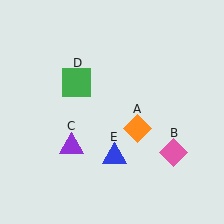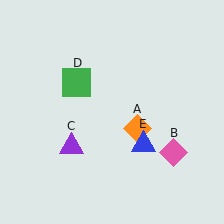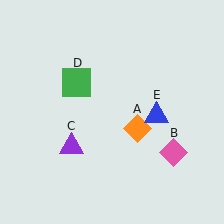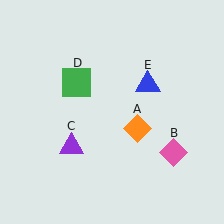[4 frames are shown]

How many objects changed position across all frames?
1 object changed position: blue triangle (object E).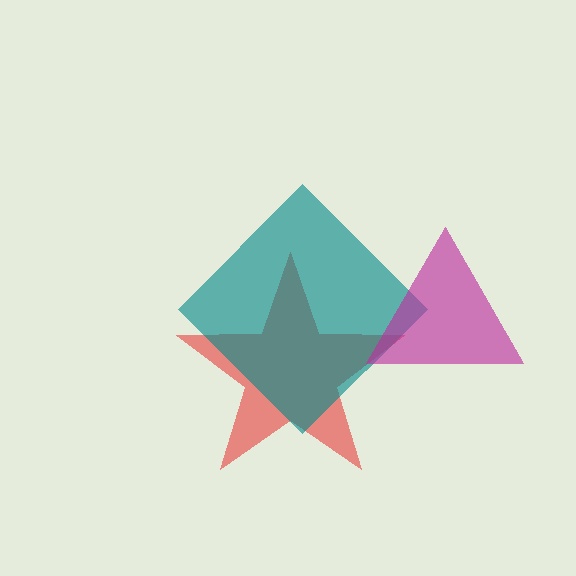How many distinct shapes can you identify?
There are 3 distinct shapes: a red star, a teal diamond, a magenta triangle.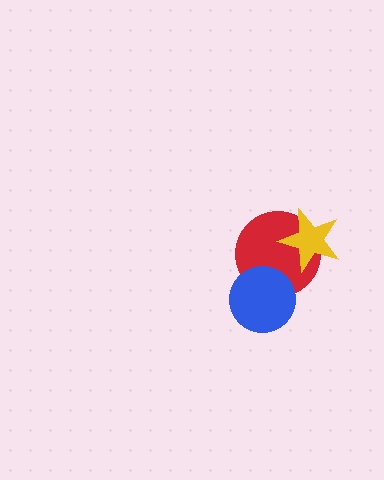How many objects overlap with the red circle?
2 objects overlap with the red circle.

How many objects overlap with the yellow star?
1 object overlaps with the yellow star.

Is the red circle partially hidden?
Yes, it is partially covered by another shape.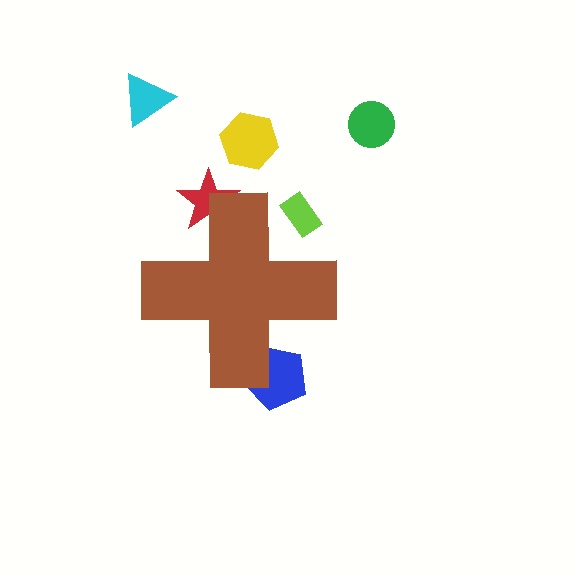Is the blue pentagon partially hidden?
Yes, the blue pentagon is partially hidden behind the brown cross.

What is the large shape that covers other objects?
A brown cross.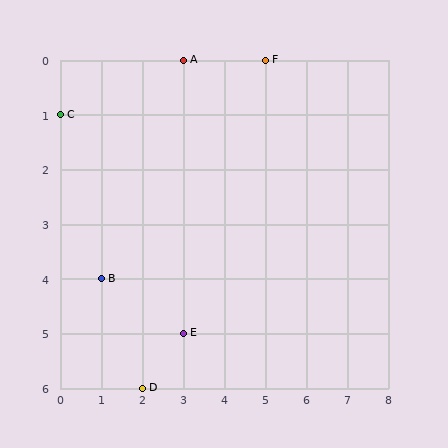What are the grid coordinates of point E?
Point E is at grid coordinates (3, 5).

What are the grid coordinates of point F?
Point F is at grid coordinates (5, 0).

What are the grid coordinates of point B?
Point B is at grid coordinates (1, 4).